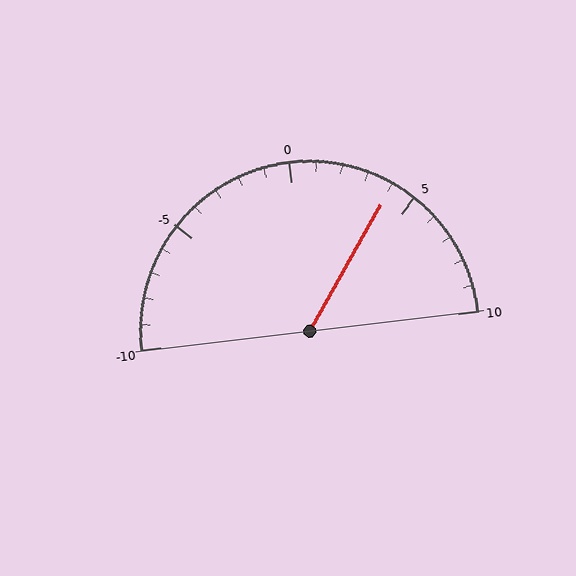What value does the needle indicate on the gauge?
The needle indicates approximately 4.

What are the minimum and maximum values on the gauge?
The gauge ranges from -10 to 10.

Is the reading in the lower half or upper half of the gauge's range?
The reading is in the upper half of the range (-10 to 10).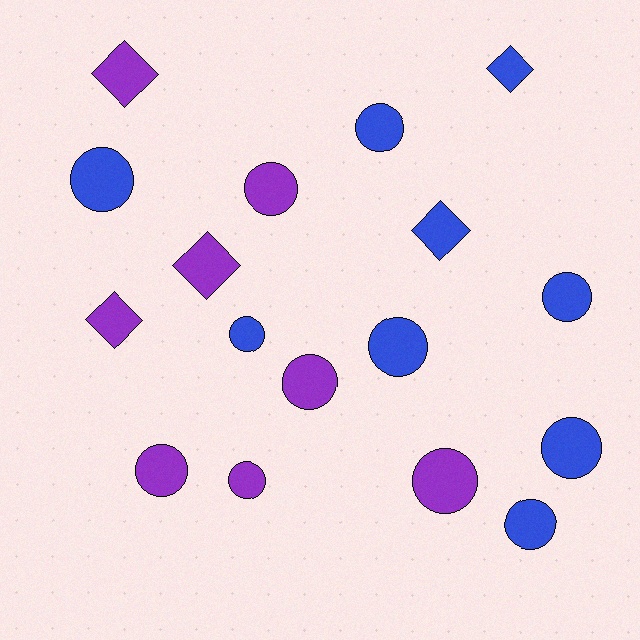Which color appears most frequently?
Blue, with 9 objects.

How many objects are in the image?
There are 17 objects.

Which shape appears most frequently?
Circle, with 12 objects.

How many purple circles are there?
There are 5 purple circles.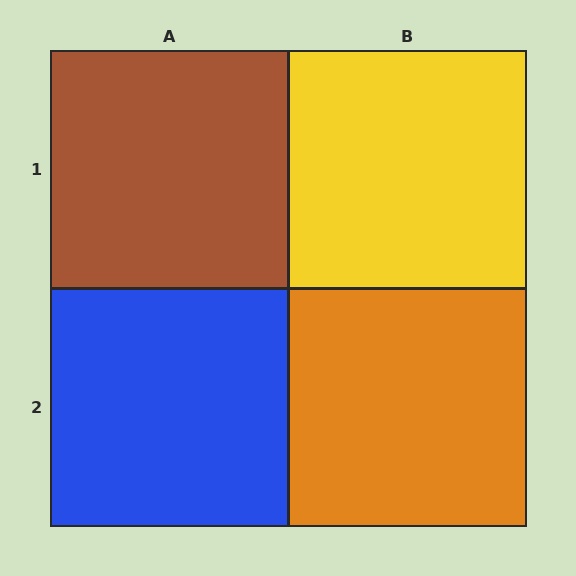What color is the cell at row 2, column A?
Blue.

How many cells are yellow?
1 cell is yellow.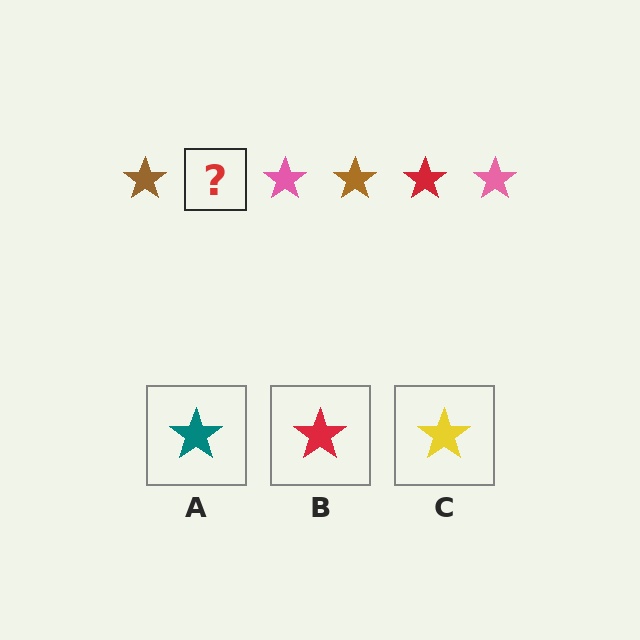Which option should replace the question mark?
Option B.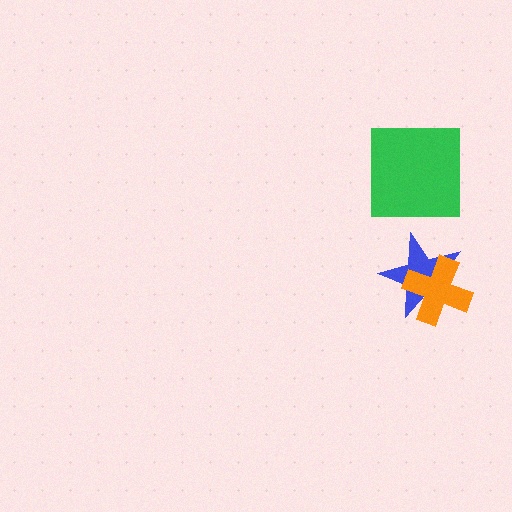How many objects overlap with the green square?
0 objects overlap with the green square.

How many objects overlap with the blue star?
1 object overlaps with the blue star.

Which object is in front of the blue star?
The orange cross is in front of the blue star.